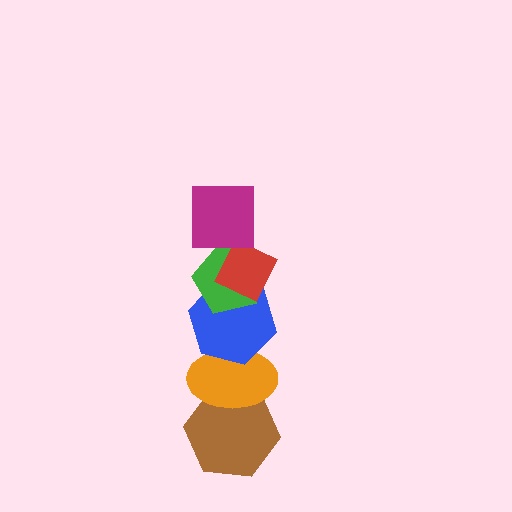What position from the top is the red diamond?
The red diamond is 2nd from the top.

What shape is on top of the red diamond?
The magenta square is on top of the red diamond.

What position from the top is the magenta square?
The magenta square is 1st from the top.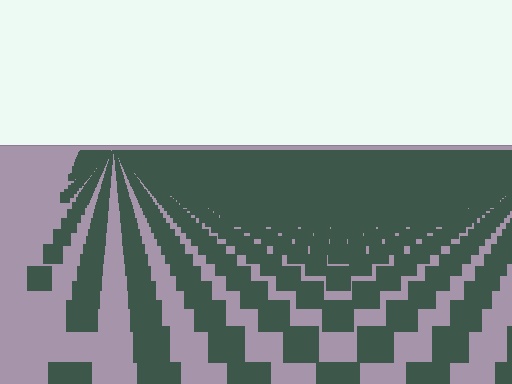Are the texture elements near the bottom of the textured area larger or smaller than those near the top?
Larger. Near the bottom, elements are closer to the viewer and appear at a bigger on-screen size.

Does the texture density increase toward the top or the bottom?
Density increases toward the top.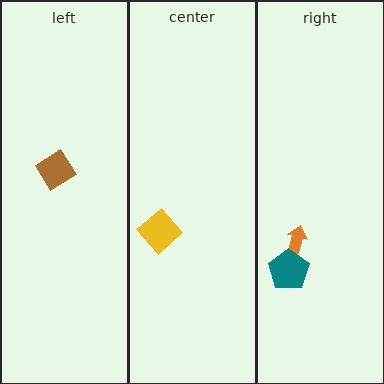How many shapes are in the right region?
2.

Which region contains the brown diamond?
The left region.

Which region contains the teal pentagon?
The right region.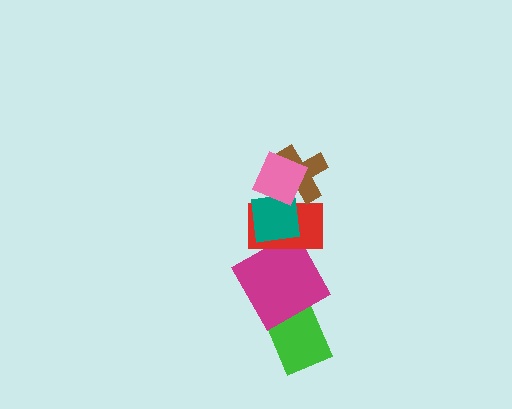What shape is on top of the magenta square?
The red rectangle is on top of the magenta square.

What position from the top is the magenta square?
The magenta square is 5th from the top.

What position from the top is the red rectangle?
The red rectangle is 4th from the top.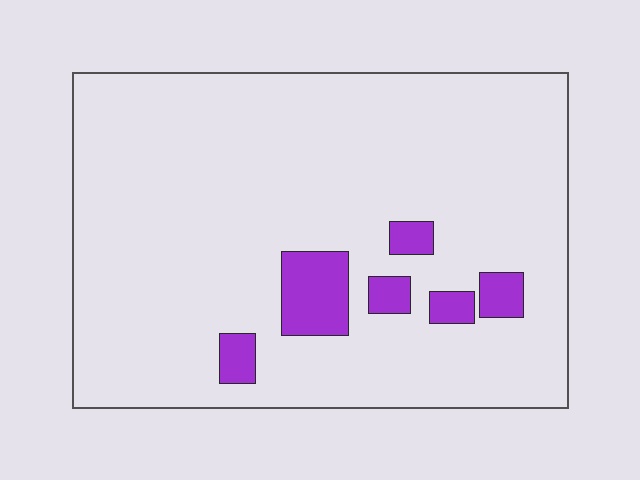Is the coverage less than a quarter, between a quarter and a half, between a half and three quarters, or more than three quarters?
Less than a quarter.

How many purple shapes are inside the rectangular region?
6.